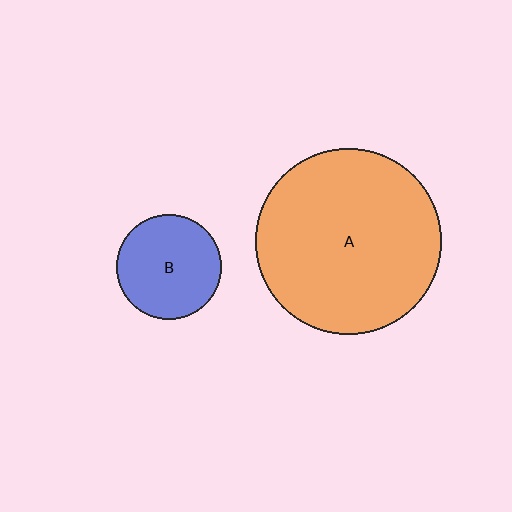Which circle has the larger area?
Circle A (orange).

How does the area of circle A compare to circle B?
Approximately 3.1 times.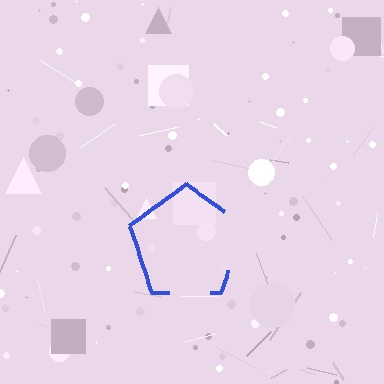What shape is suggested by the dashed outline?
The dashed outline suggests a pentagon.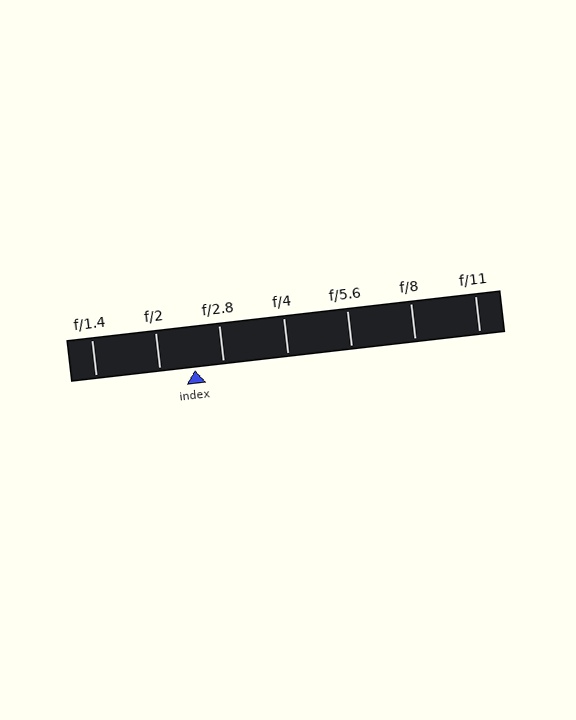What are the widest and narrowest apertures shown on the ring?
The widest aperture shown is f/1.4 and the narrowest is f/11.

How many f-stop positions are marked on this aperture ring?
There are 7 f-stop positions marked.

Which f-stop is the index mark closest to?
The index mark is closest to f/2.8.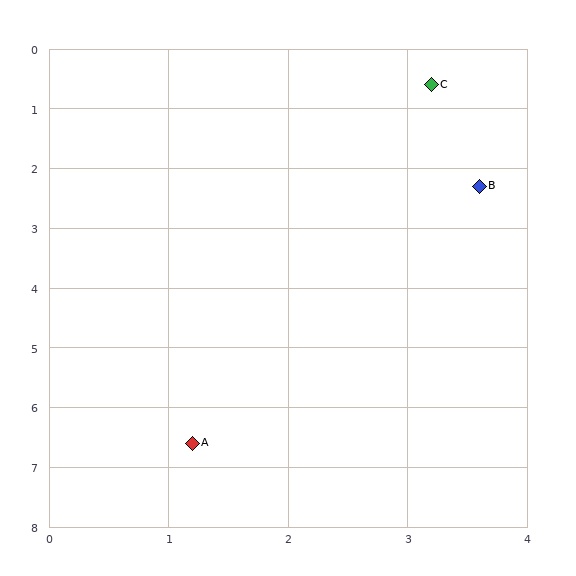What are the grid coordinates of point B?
Point B is at approximately (3.6, 2.3).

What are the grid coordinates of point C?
Point C is at approximately (3.2, 0.6).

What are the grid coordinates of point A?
Point A is at approximately (1.2, 6.6).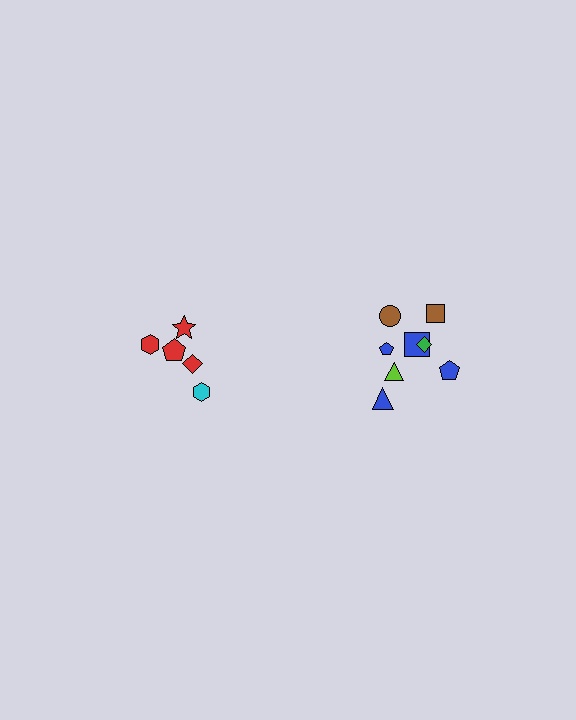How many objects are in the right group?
There are 8 objects.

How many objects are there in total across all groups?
There are 13 objects.